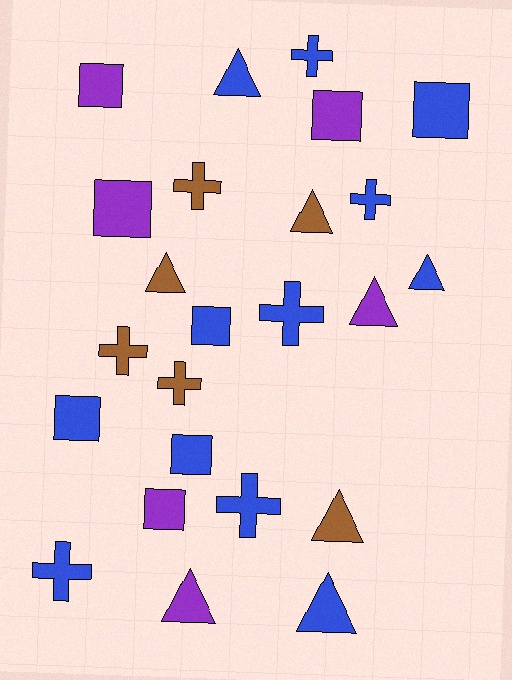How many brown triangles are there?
There are 3 brown triangles.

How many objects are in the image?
There are 24 objects.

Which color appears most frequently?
Blue, with 12 objects.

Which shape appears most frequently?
Cross, with 8 objects.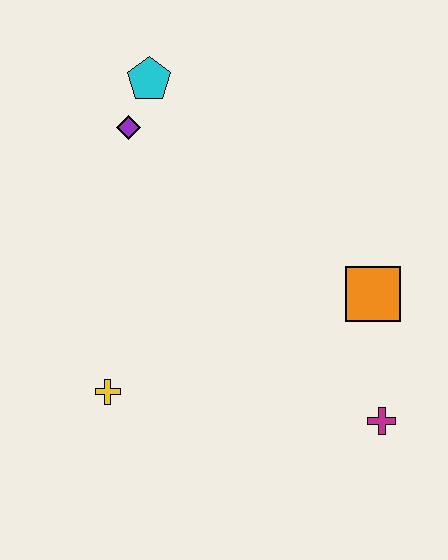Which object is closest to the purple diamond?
The cyan pentagon is closest to the purple diamond.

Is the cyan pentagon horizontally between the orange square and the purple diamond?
Yes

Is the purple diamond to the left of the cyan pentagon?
Yes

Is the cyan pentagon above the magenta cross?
Yes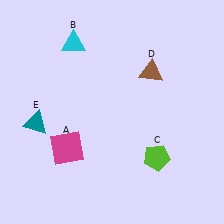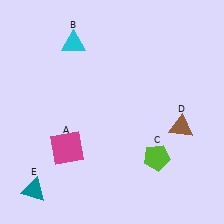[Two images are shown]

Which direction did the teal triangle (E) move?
The teal triangle (E) moved down.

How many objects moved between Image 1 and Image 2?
2 objects moved between the two images.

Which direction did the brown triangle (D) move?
The brown triangle (D) moved down.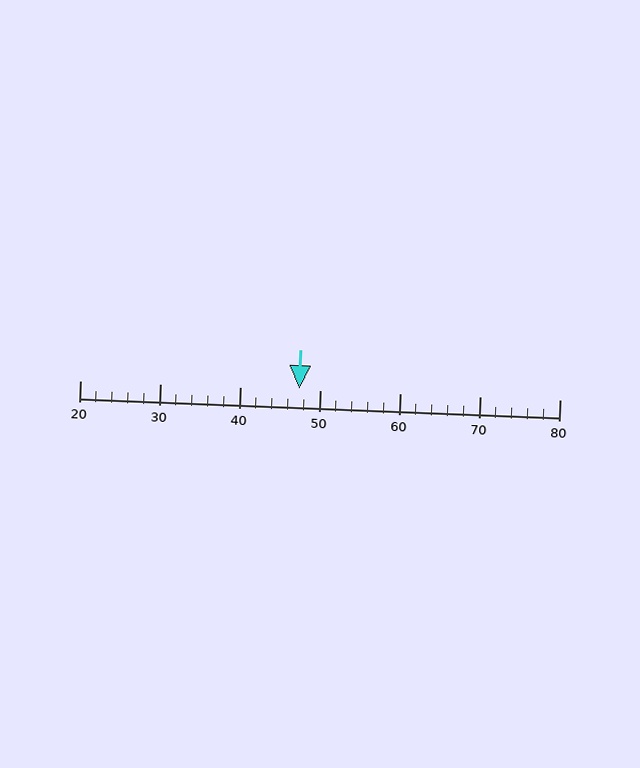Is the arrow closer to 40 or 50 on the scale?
The arrow is closer to 50.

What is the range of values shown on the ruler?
The ruler shows values from 20 to 80.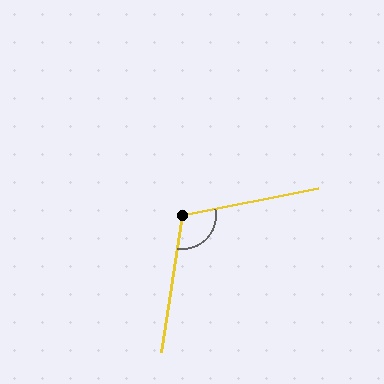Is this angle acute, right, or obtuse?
It is obtuse.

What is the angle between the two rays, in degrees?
Approximately 110 degrees.